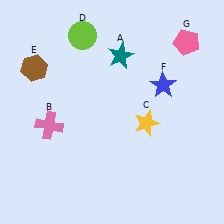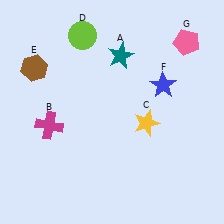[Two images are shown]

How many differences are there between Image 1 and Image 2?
There is 1 difference between the two images.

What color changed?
The cross (B) changed from pink in Image 1 to magenta in Image 2.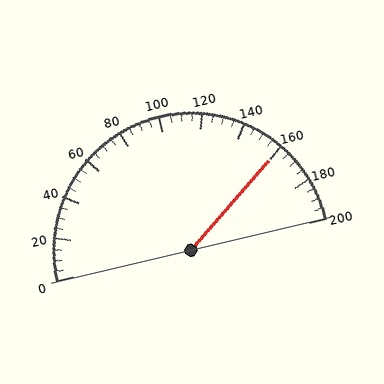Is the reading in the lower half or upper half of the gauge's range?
The reading is in the upper half of the range (0 to 200).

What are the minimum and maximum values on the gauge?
The gauge ranges from 0 to 200.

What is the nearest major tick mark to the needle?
The nearest major tick mark is 160.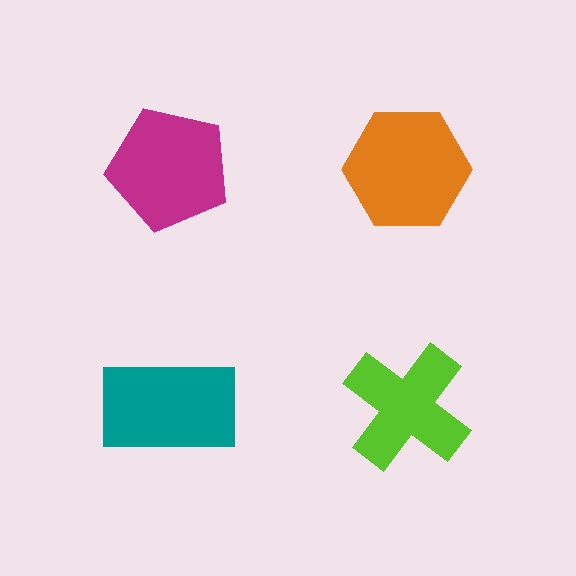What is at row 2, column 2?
A lime cross.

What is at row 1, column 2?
An orange hexagon.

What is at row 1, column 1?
A magenta pentagon.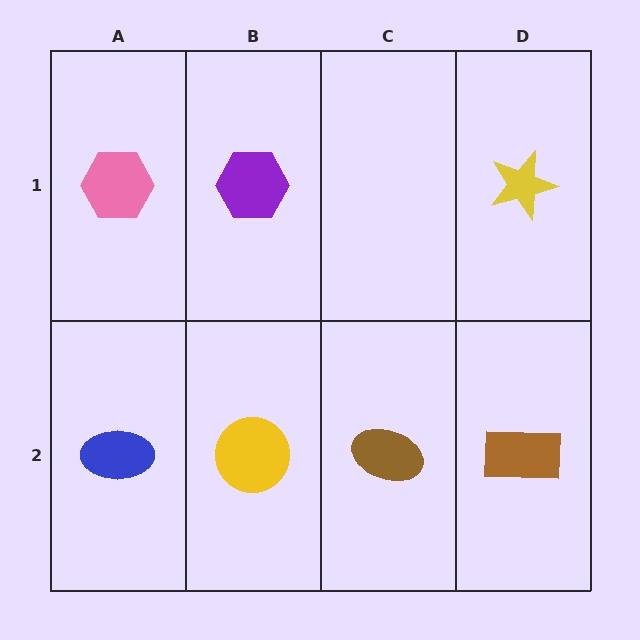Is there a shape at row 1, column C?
No, that cell is empty.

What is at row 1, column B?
A purple hexagon.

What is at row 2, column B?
A yellow circle.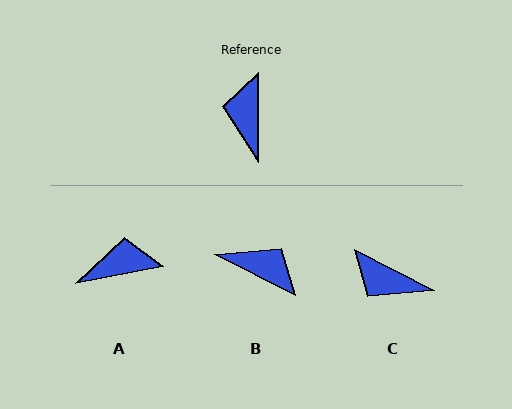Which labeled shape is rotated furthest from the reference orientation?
B, about 117 degrees away.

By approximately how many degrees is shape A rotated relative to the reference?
Approximately 79 degrees clockwise.